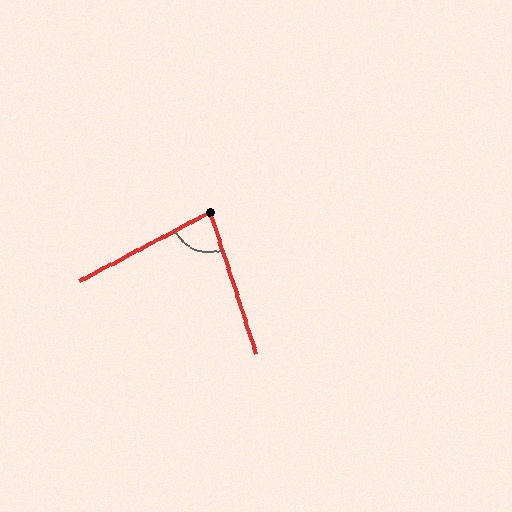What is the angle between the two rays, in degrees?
Approximately 81 degrees.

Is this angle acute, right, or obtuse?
It is acute.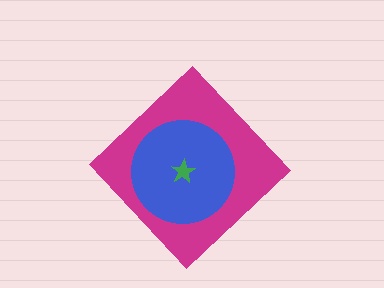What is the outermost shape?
The magenta diamond.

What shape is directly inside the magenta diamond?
The blue circle.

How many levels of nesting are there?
3.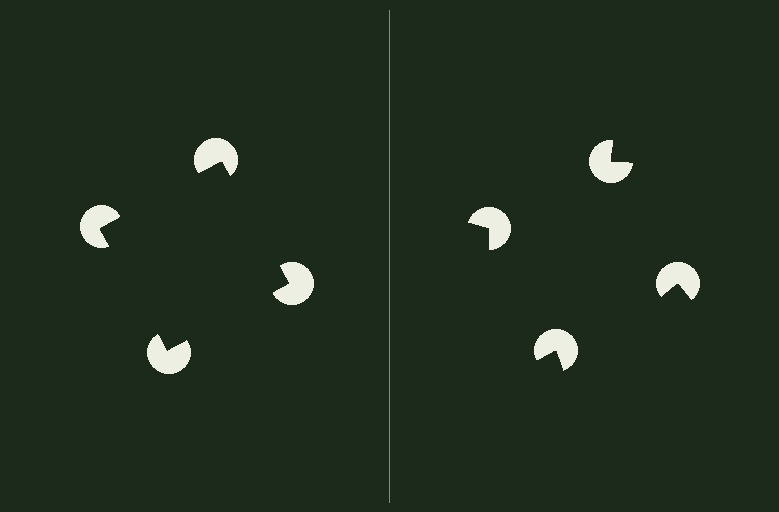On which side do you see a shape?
An illusory square appears on the left side. On the right side the wedge cuts are rotated, so no coherent shape forms.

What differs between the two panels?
The pac-man discs are positioned identically on both sides; only the wedge orientations differ. On the left they align to a square; on the right they are misaligned.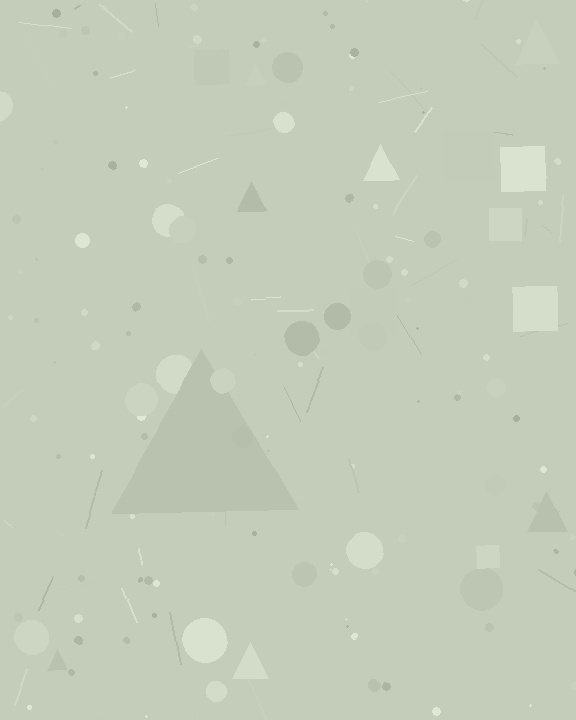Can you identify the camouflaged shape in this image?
The camouflaged shape is a triangle.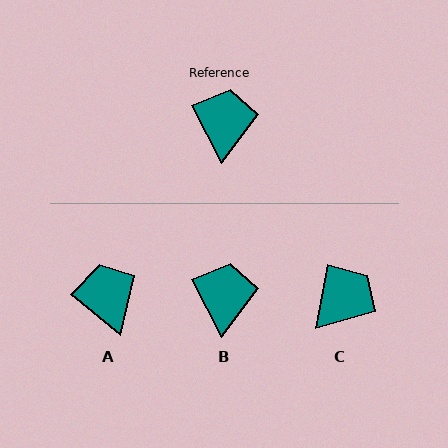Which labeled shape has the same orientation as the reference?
B.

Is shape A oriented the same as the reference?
No, it is off by about 24 degrees.